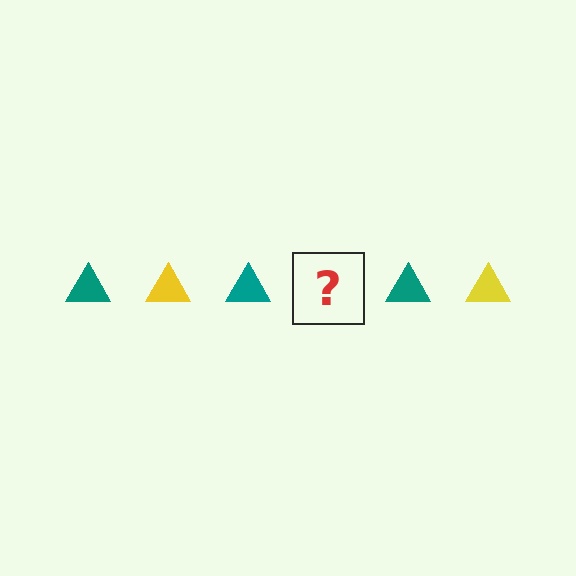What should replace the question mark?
The question mark should be replaced with a yellow triangle.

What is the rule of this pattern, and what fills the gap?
The rule is that the pattern cycles through teal, yellow triangles. The gap should be filled with a yellow triangle.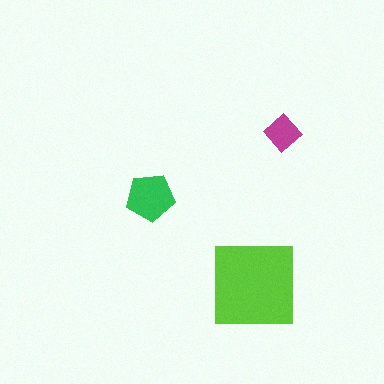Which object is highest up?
The magenta diamond is topmost.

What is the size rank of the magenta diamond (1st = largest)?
3rd.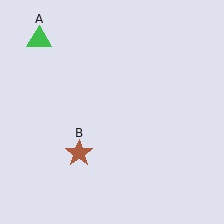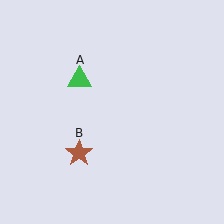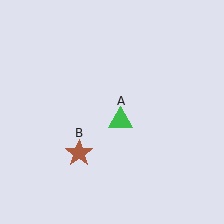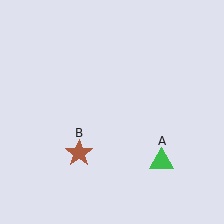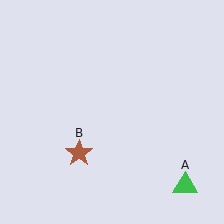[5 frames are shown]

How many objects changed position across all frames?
1 object changed position: green triangle (object A).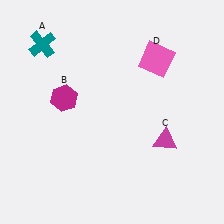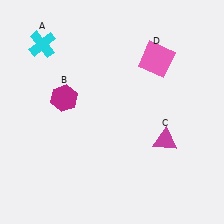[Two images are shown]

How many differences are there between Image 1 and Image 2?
There is 1 difference between the two images.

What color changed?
The cross (A) changed from teal in Image 1 to cyan in Image 2.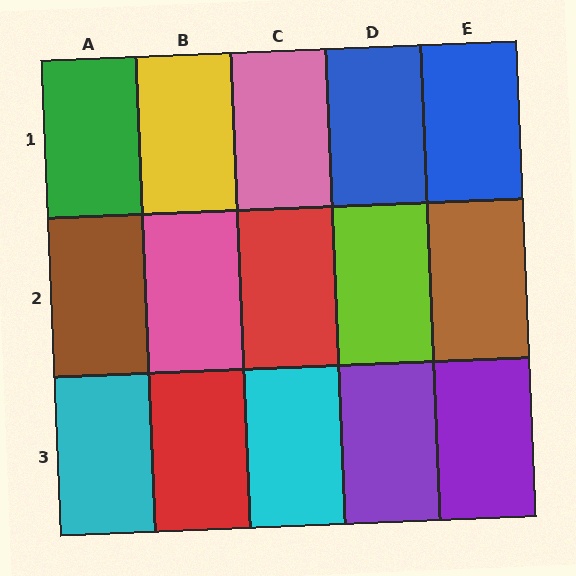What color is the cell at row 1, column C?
Pink.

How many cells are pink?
2 cells are pink.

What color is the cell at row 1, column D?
Blue.